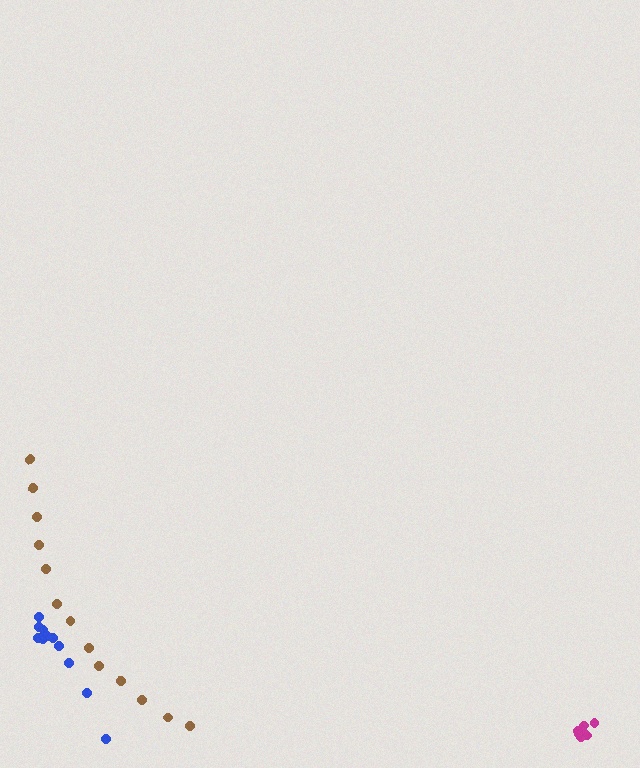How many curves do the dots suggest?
There are 3 distinct paths.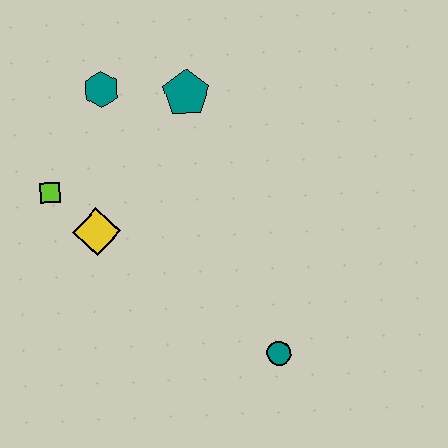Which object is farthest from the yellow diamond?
The teal circle is farthest from the yellow diamond.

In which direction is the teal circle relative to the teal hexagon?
The teal circle is below the teal hexagon.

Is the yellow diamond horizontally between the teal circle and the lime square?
Yes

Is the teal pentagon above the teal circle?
Yes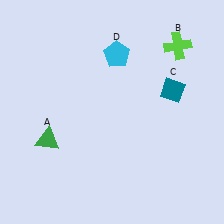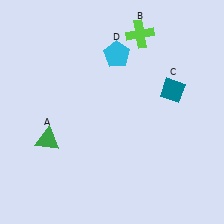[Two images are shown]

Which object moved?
The lime cross (B) moved left.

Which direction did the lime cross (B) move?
The lime cross (B) moved left.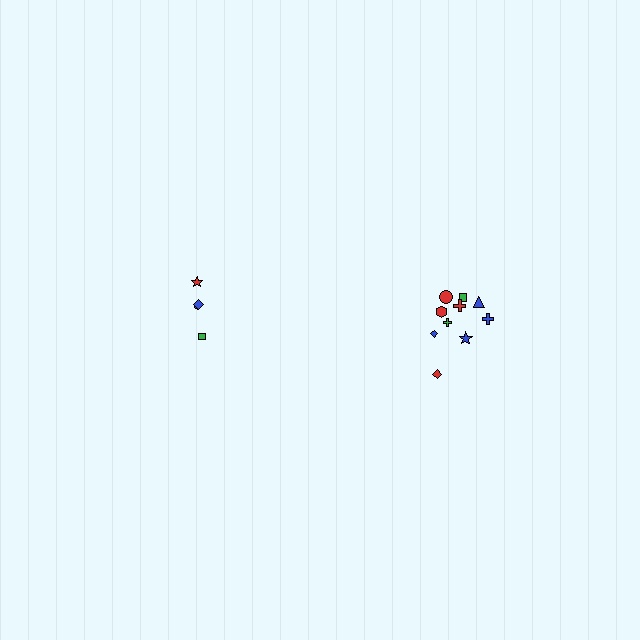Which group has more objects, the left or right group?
The right group.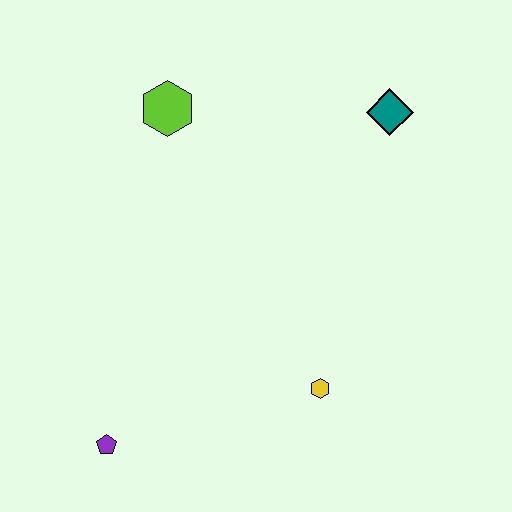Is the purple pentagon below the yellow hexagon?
Yes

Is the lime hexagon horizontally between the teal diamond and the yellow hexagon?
No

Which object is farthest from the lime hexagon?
The purple pentagon is farthest from the lime hexagon.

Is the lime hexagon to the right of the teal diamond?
No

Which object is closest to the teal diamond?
The lime hexagon is closest to the teal diamond.